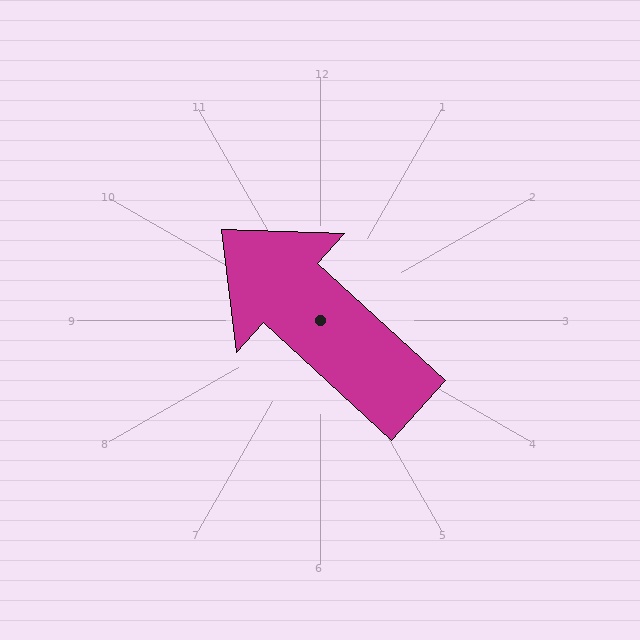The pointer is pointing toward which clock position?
Roughly 10 o'clock.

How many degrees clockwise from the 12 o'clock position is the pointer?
Approximately 313 degrees.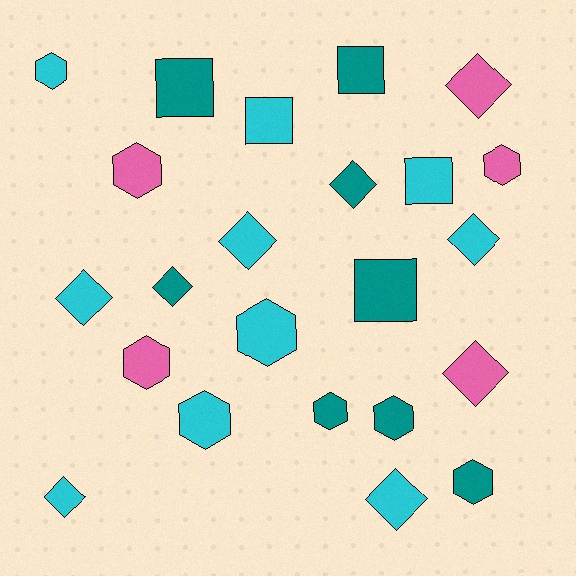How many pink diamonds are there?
There are 2 pink diamonds.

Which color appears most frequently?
Cyan, with 10 objects.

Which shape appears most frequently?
Diamond, with 9 objects.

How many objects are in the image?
There are 23 objects.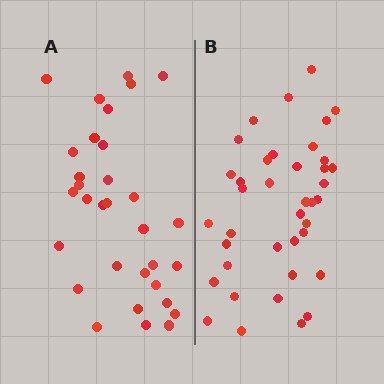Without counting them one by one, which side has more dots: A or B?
Region B (the right region) has more dots.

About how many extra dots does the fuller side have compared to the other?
Region B has roughly 8 or so more dots than region A.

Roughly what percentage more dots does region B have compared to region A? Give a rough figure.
About 20% more.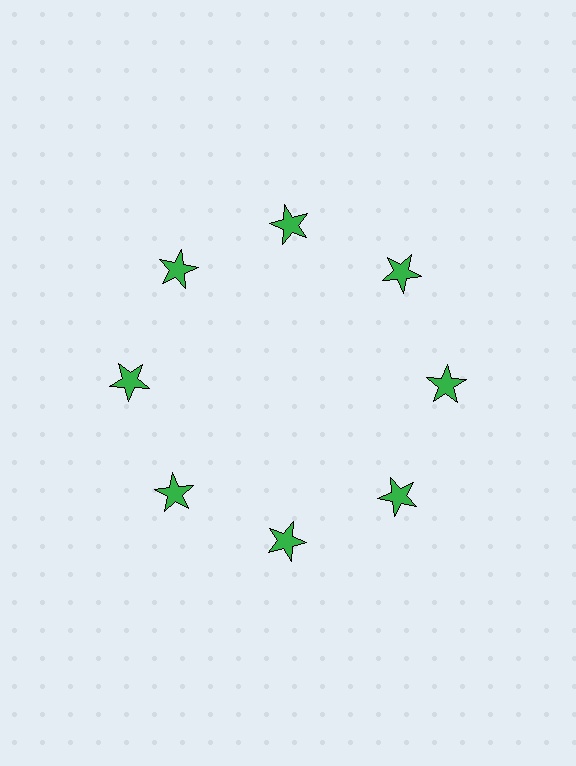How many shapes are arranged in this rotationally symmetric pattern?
There are 8 shapes, arranged in 8 groups of 1.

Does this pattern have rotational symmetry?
Yes, this pattern has 8-fold rotational symmetry. It looks the same after rotating 45 degrees around the center.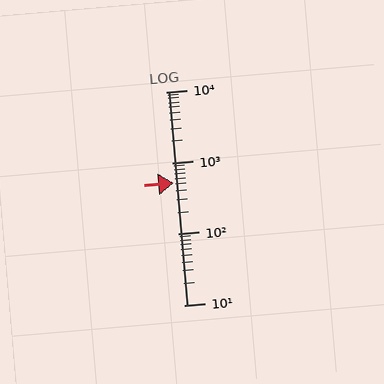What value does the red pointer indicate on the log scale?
The pointer indicates approximately 530.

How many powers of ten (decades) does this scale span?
The scale spans 3 decades, from 10 to 10000.